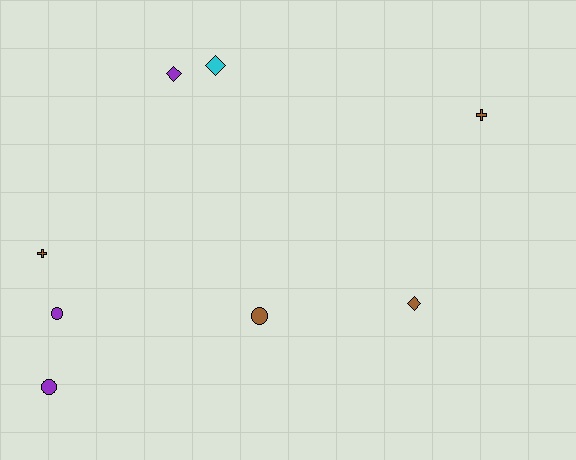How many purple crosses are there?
There are no purple crosses.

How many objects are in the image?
There are 8 objects.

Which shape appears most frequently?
Circle, with 3 objects.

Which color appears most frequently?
Brown, with 4 objects.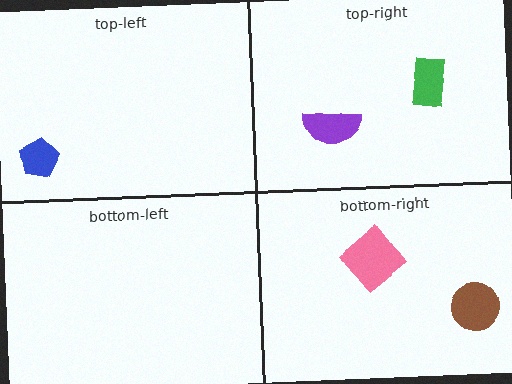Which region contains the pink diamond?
The bottom-right region.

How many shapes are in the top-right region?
2.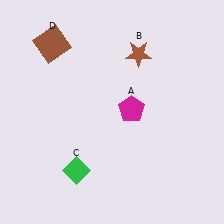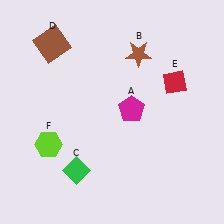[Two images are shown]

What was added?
A red diamond (E), a lime hexagon (F) were added in Image 2.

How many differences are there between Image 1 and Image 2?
There are 2 differences between the two images.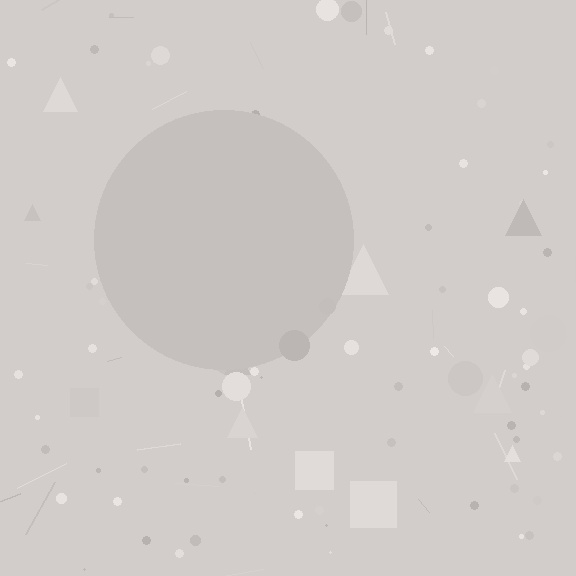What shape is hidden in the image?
A circle is hidden in the image.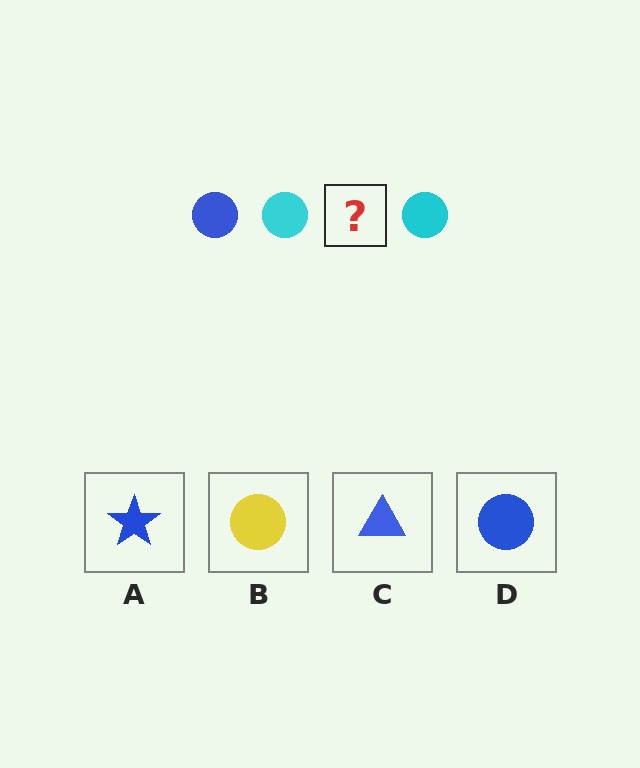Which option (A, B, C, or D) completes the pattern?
D.